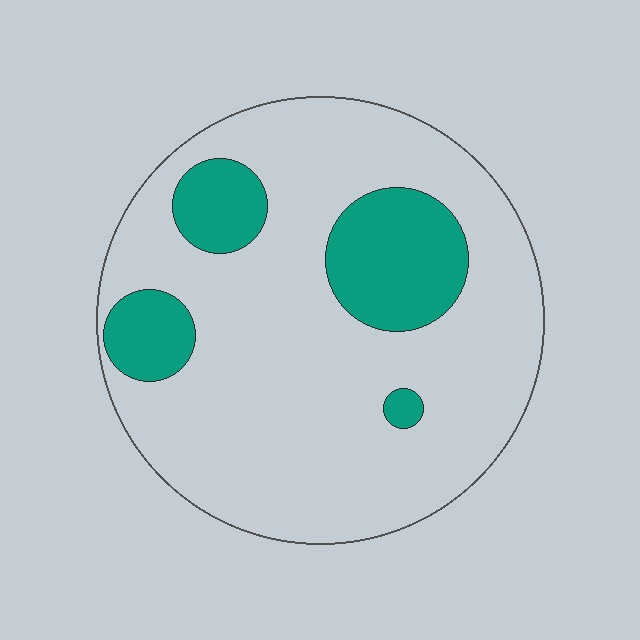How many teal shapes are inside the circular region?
4.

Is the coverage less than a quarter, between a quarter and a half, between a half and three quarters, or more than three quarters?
Less than a quarter.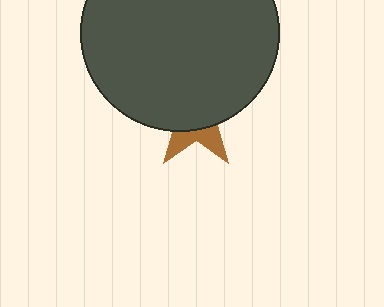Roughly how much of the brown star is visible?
A small part of it is visible (roughly 30%).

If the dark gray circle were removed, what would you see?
You would see the complete brown star.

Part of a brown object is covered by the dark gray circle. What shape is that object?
It is a star.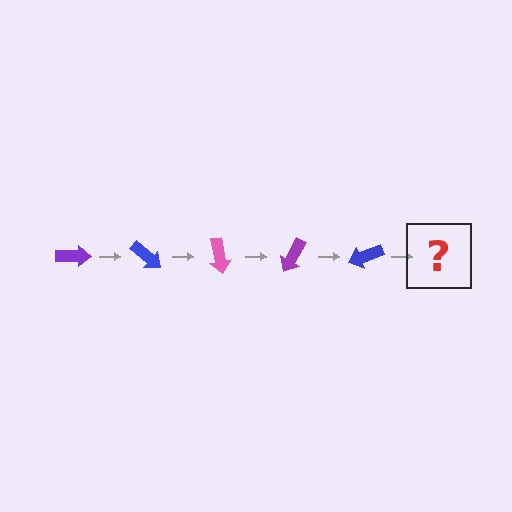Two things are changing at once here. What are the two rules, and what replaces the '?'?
The two rules are that it rotates 40 degrees each step and the color cycles through purple, blue, and pink. The '?' should be a pink arrow, rotated 200 degrees from the start.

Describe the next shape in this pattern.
It should be a pink arrow, rotated 200 degrees from the start.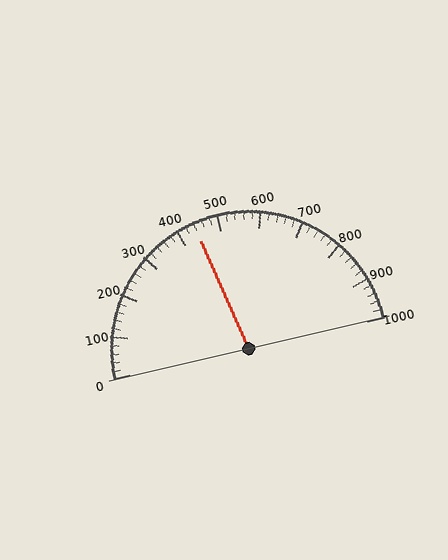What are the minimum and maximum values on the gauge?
The gauge ranges from 0 to 1000.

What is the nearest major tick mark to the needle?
The nearest major tick mark is 400.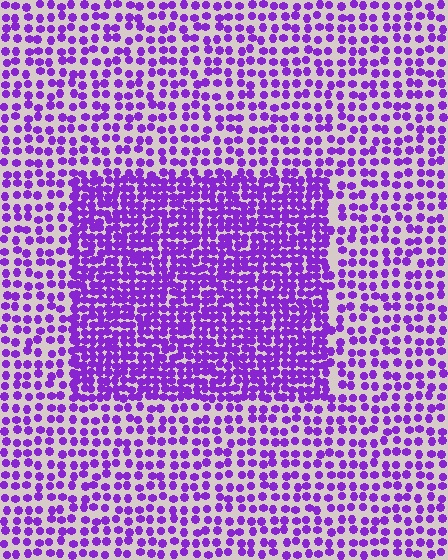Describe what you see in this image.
The image contains small purple elements arranged at two different densities. A rectangle-shaped region is visible where the elements are more densely packed than the surrounding area.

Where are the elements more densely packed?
The elements are more densely packed inside the rectangle boundary.